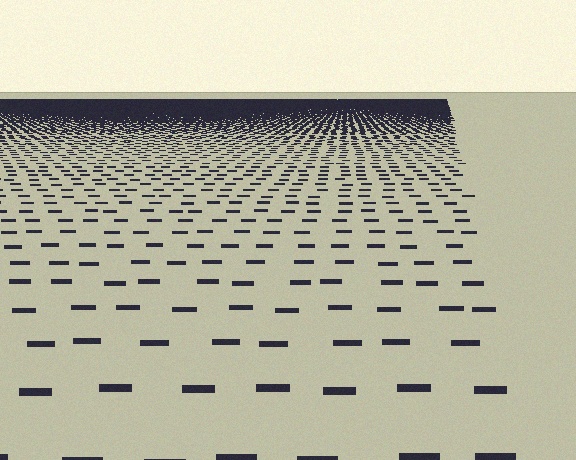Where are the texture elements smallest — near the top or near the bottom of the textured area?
Near the top.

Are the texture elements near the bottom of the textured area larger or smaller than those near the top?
Larger. Near the bottom, elements are closer to the viewer and appear at a bigger on-screen size.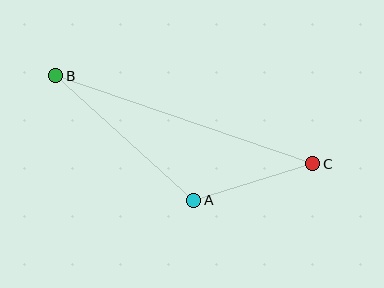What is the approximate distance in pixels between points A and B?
The distance between A and B is approximately 186 pixels.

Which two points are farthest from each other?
Points B and C are farthest from each other.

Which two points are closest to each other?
Points A and C are closest to each other.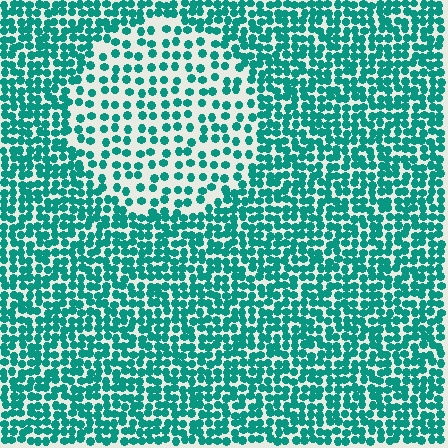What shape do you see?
I see a circle.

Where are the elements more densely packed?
The elements are more densely packed outside the circle boundary.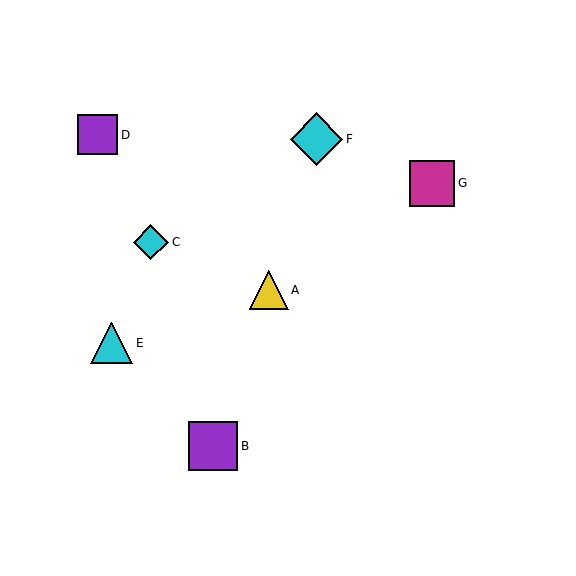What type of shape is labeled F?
Shape F is a cyan diamond.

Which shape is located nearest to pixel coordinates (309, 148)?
The cyan diamond (labeled F) at (316, 139) is nearest to that location.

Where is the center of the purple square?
The center of the purple square is at (213, 446).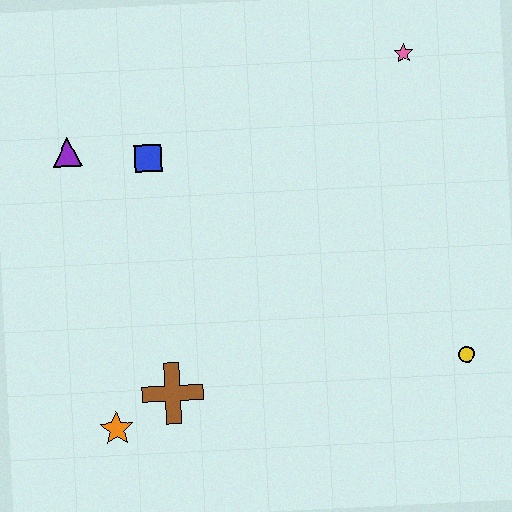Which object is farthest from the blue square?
The yellow circle is farthest from the blue square.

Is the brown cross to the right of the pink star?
No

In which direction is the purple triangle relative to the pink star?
The purple triangle is to the left of the pink star.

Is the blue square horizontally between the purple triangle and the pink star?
Yes